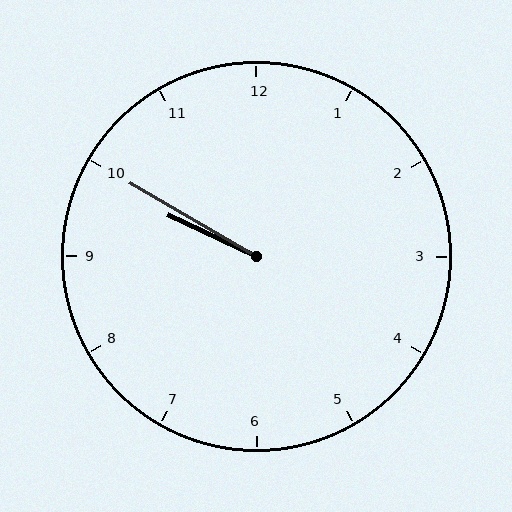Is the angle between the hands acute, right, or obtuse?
It is acute.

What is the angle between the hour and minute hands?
Approximately 5 degrees.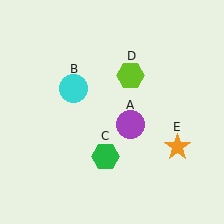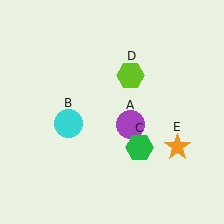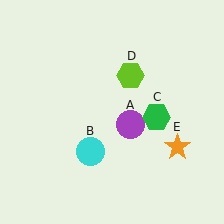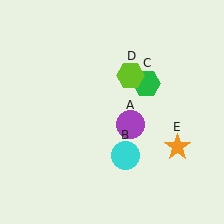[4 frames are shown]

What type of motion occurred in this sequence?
The cyan circle (object B), green hexagon (object C) rotated counterclockwise around the center of the scene.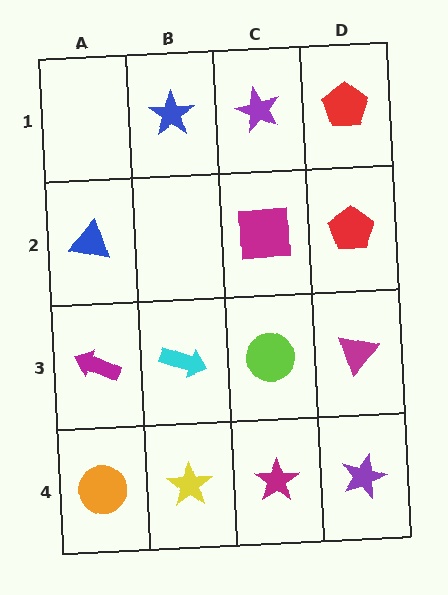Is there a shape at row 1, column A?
No, that cell is empty.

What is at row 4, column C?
A magenta star.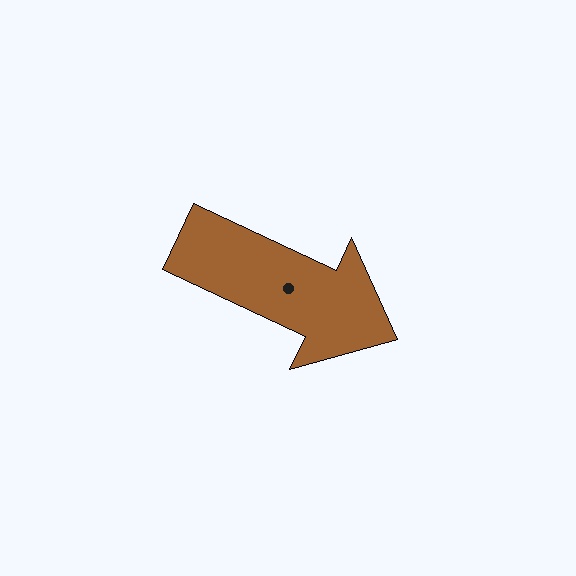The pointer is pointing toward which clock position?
Roughly 4 o'clock.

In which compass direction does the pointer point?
Southeast.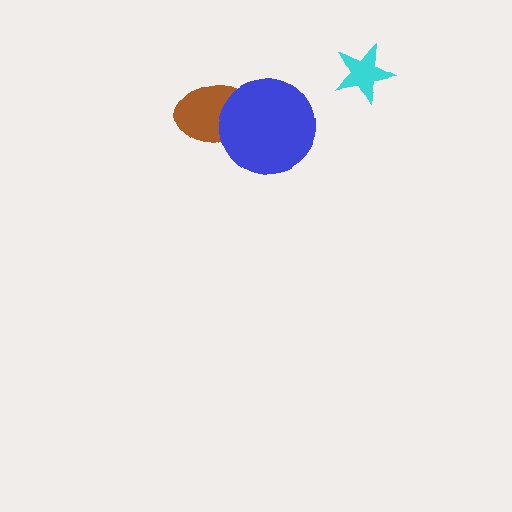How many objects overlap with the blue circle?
1 object overlaps with the blue circle.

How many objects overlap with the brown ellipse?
1 object overlaps with the brown ellipse.